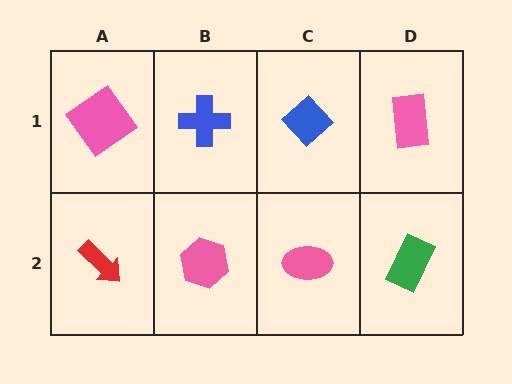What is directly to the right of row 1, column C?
A pink rectangle.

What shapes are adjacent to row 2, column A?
A pink diamond (row 1, column A), a pink hexagon (row 2, column B).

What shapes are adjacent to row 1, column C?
A pink ellipse (row 2, column C), a blue cross (row 1, column B), a pink rectangle (row 1, column D).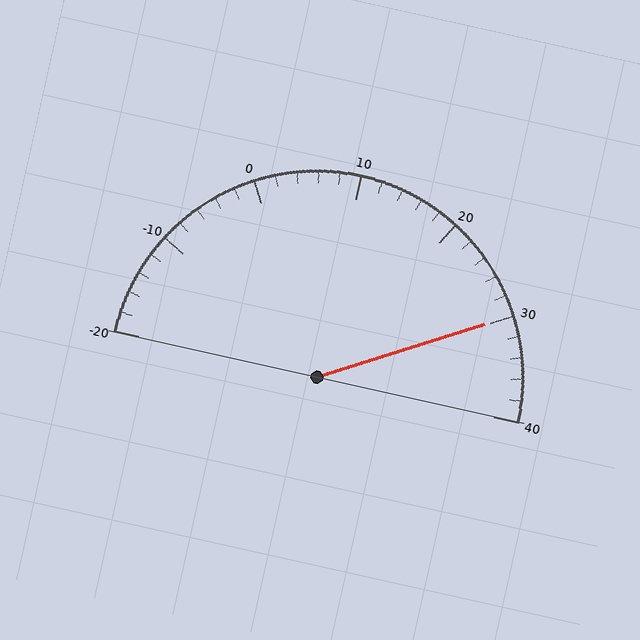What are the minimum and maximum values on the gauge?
The gauge ranges from -20 to 40.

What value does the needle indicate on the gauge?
The needle indicates approximately 30.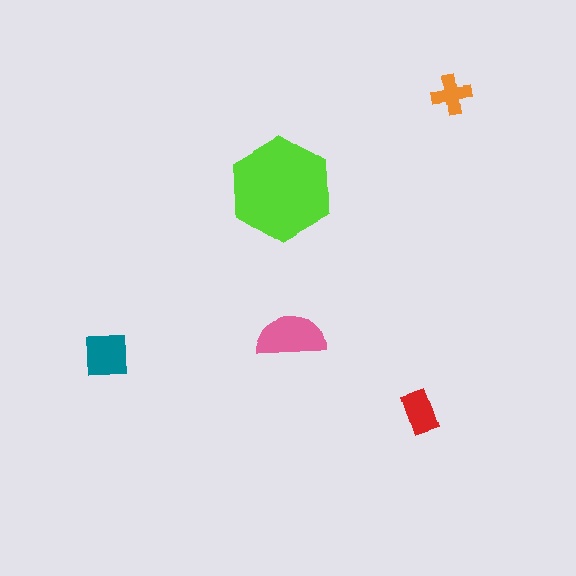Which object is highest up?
The orange cross is topmost.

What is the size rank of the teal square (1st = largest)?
3rd.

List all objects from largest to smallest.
The lime hexagon, the pink semicircle, the teal square, the red rectangle, the orange cross.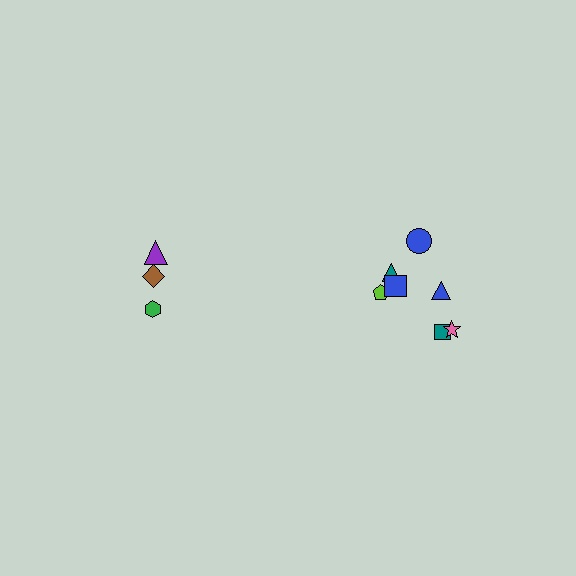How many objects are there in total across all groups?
There are 10 objects.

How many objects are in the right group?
There are 7 objects.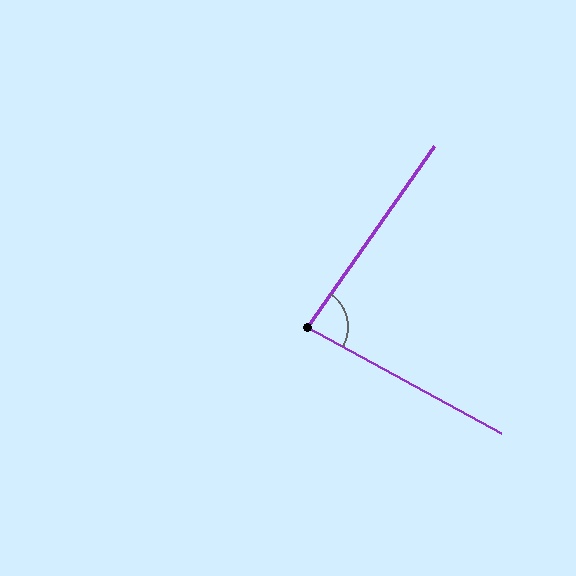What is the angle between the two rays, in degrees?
Approximately 84 degrees.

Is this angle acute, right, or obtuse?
It is acute.